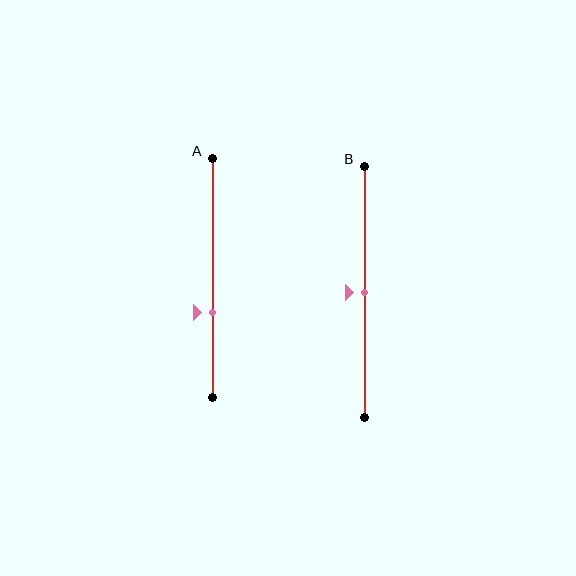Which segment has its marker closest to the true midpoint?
Segment B has its marker closest to the true midpoint.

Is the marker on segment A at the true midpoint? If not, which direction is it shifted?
No, the marker on segment A is shifted downward by about 15% of the segment length.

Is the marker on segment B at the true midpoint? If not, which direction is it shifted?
Yes, the marker on segment B is at the true midpoint.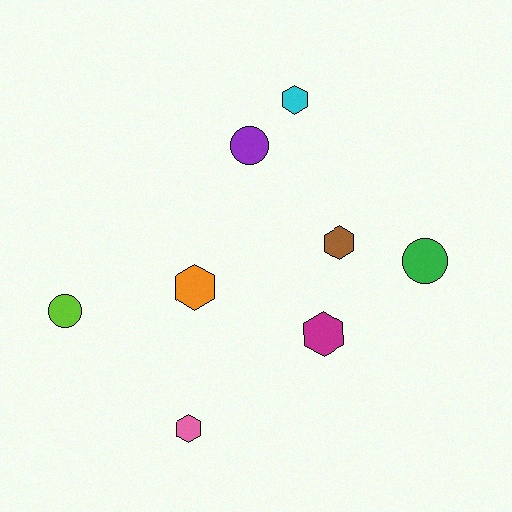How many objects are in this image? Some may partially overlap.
There are 8 objects.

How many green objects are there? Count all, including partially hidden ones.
There is 1 green object.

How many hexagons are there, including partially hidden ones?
There are 5 hexagons.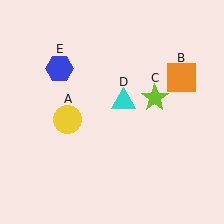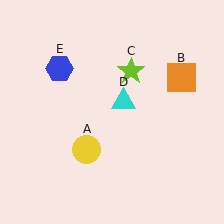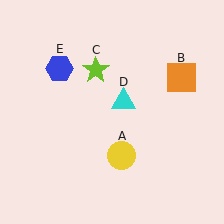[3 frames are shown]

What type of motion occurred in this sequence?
The yellow circle (object A), lime star (object C) rotated counterclockwise around the center of the scene.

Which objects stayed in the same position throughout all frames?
Orange square (object B) and cyan triangle (object D) and blue hexagon (object E) remained stationary.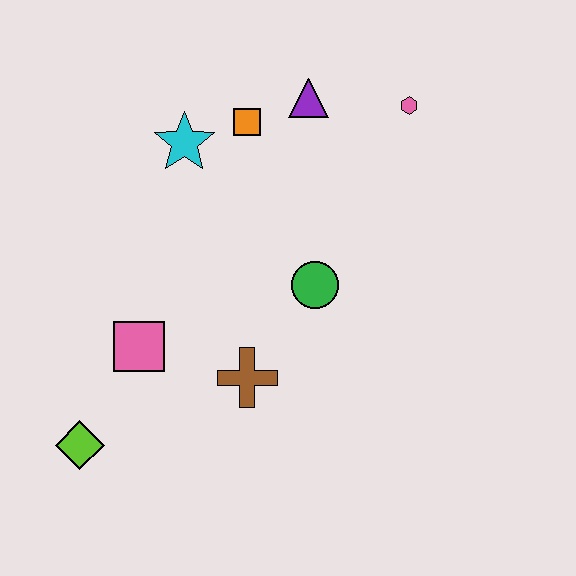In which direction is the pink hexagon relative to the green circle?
The pink hexagon is above the green circle.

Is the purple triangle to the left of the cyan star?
No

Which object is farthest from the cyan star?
The lime diamond is farthest from the cyan star.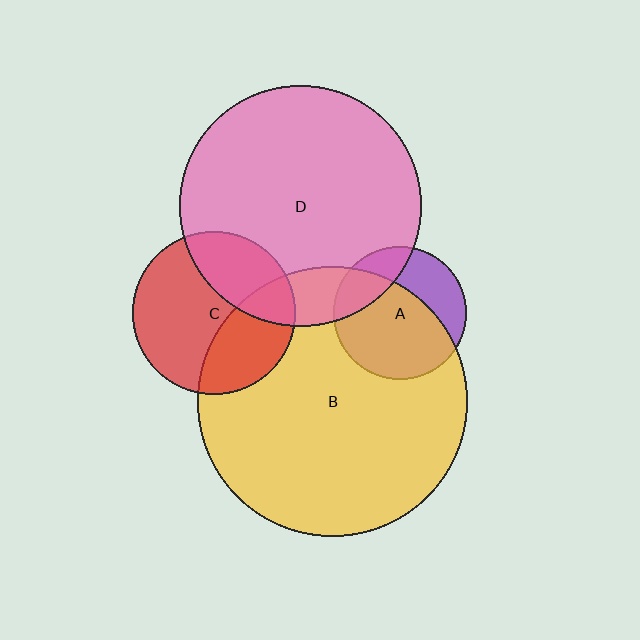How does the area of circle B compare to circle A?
Approximately 4.1 times.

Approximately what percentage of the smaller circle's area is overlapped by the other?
Approximately 15%.